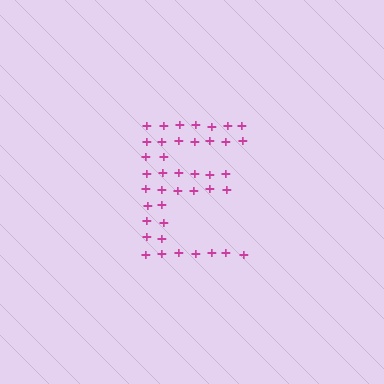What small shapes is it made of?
It is made of small plus signs.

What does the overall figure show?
The overall figure shows the letter E.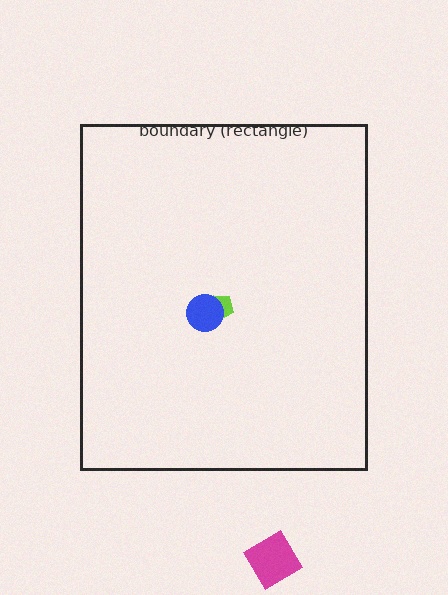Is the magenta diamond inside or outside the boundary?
Outside.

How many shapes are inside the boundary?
2 inside, 1 outside.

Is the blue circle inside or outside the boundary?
Inside.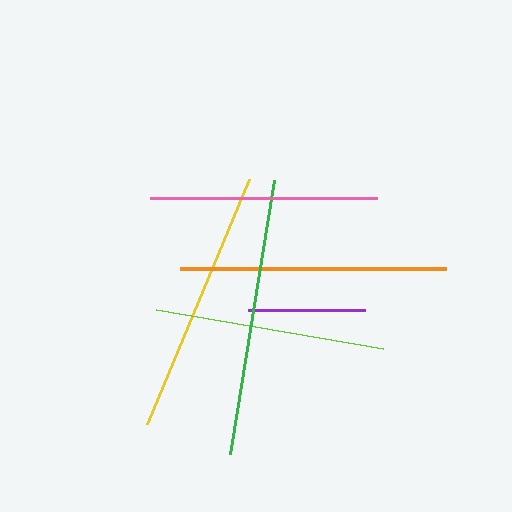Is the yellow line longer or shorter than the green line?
The green line is longer than the yellow line.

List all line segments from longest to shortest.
From longest to shortest: green, orange, yellow, lime, pink, purple.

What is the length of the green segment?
The green segment is approximately 278 pixels long.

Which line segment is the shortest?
The purple line is the shortest at approximately 117 pixels.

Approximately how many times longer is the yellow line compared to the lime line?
The yellow line is approximately 1.2 times the length of the lime line.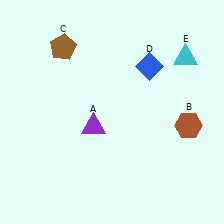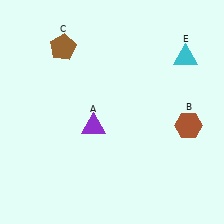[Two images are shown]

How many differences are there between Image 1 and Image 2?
There is 1 difference between the two images.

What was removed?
The blue diamond (D) was removed in Image 2.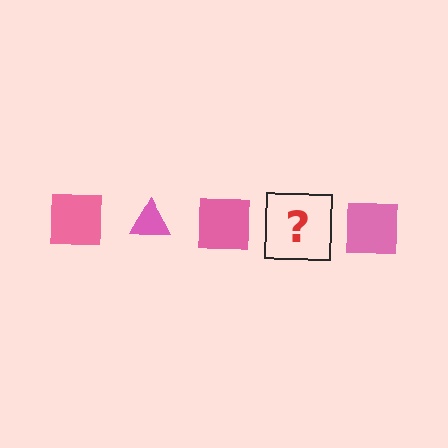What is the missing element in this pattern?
The missing element is a pink triangle.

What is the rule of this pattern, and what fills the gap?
The rule is that the pattern cycles through square, triangle shapes in pink. The gap should be filled with a pink triangle.